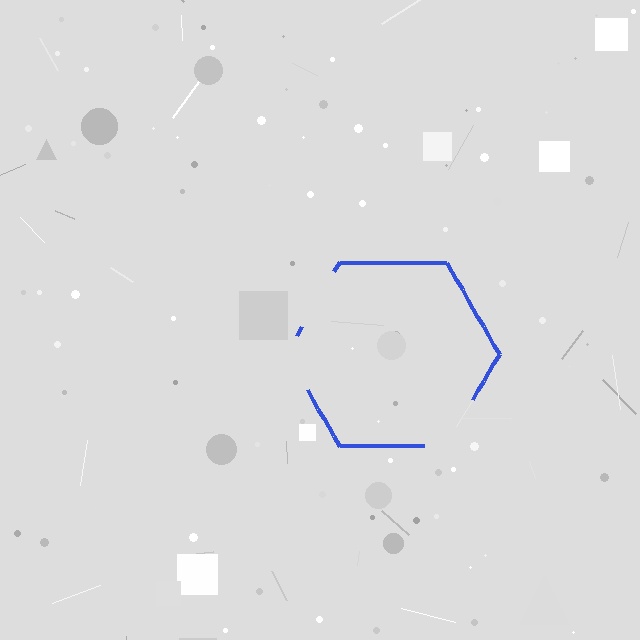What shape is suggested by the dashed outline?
The dashed outline suggests a hexagon.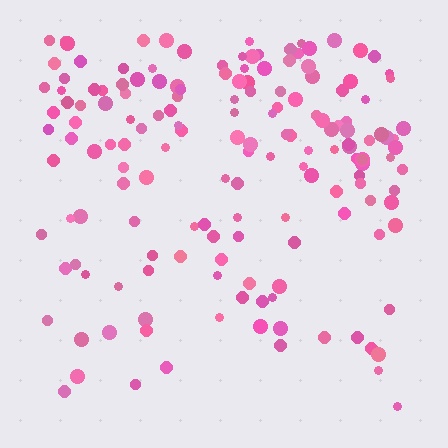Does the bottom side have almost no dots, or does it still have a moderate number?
Still a moderate number, just noticeably fewer than the top.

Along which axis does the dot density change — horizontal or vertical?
Vertical.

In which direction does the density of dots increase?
From bottom to top, with the top side densest.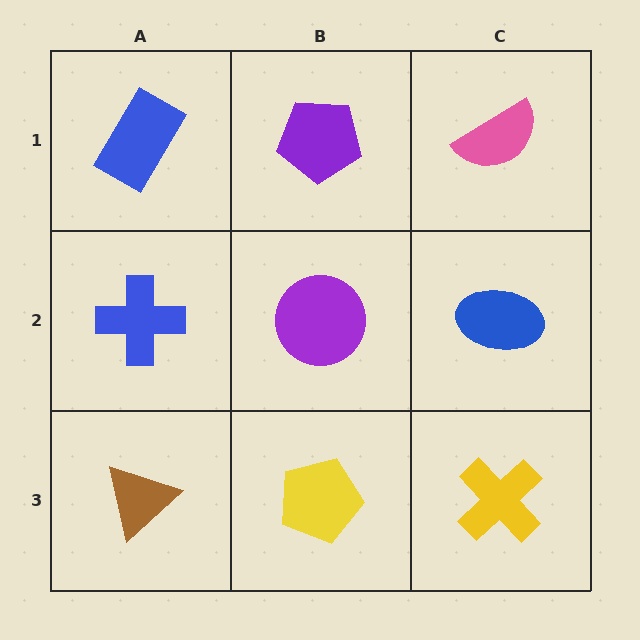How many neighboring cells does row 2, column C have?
3.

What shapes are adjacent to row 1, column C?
A blue ellipse (row 2, column C), a purple pentagon (row 1, column B).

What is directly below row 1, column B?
A purple circle.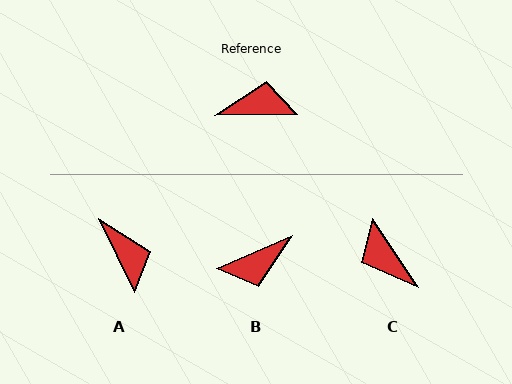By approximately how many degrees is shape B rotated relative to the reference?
Approximately 157 degrees clockwise.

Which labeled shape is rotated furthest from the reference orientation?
B, about 157 degrees away.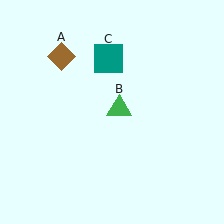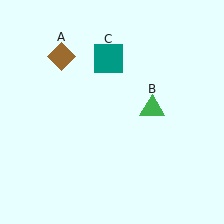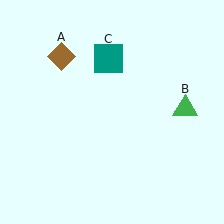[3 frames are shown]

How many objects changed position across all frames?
1 object changed position: green triangle (object B).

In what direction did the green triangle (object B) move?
The green triangle (object B) moved right.